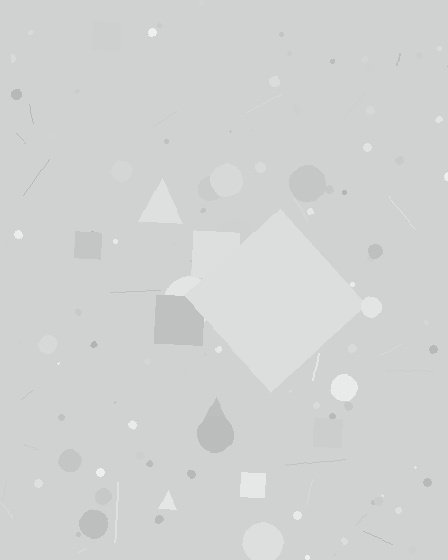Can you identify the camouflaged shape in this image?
The camouflaged shape is a diamond.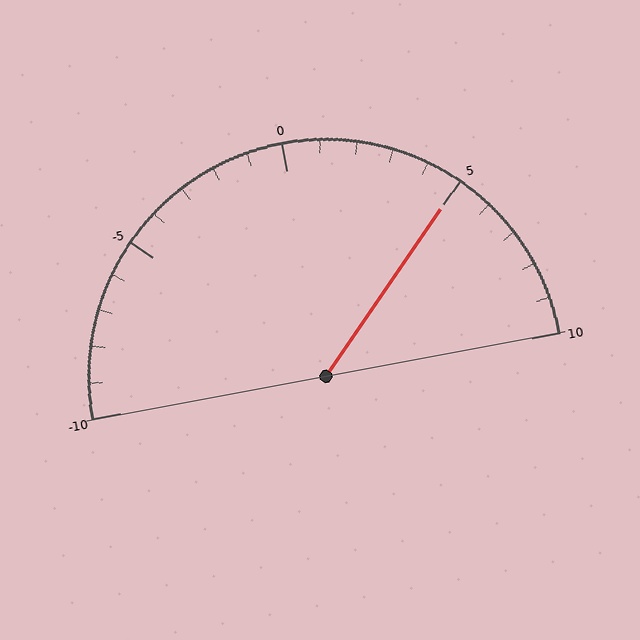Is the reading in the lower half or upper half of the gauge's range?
The reading is in the upper half of the range (-10 to 10).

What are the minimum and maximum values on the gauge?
The gauge ranges from -10 to 10.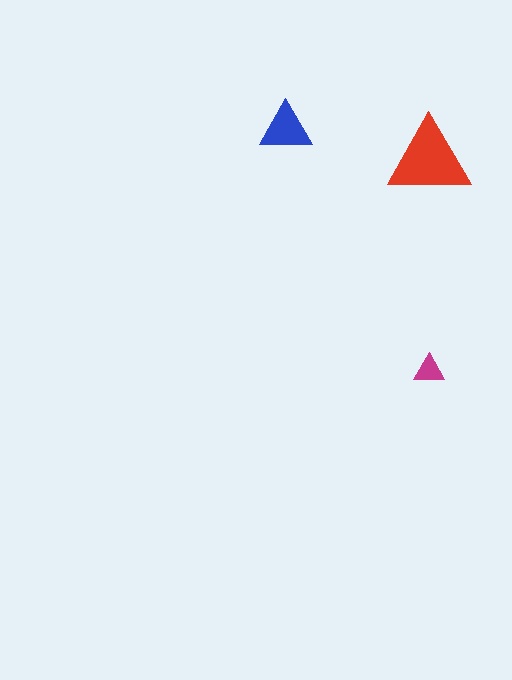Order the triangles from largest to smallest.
the red one, the blue one, the magenta one.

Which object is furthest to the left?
The blue triangle is leftmost.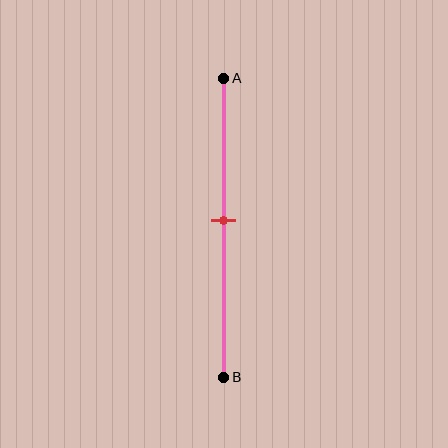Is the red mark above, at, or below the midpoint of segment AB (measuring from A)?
The red mark is approximately at the midpoint of segment AB.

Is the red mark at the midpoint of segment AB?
Yes, the mark is approximately at the midpoint.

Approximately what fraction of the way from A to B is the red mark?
The red mark is approximately 50% of the way from A to B.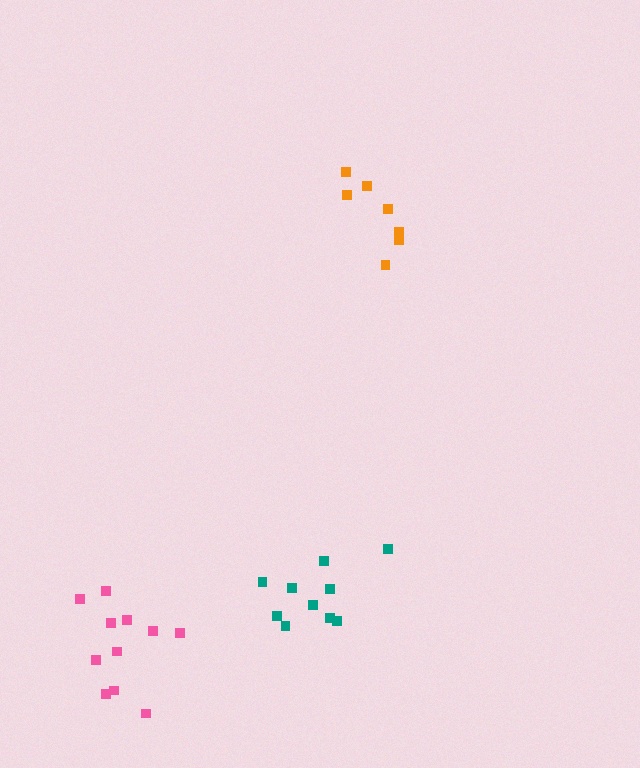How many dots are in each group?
Group 1: 7 dots, Group 2: 10 dots, Group 3: 11 dots (28 total).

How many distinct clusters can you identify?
There are 3 distinct clusters.